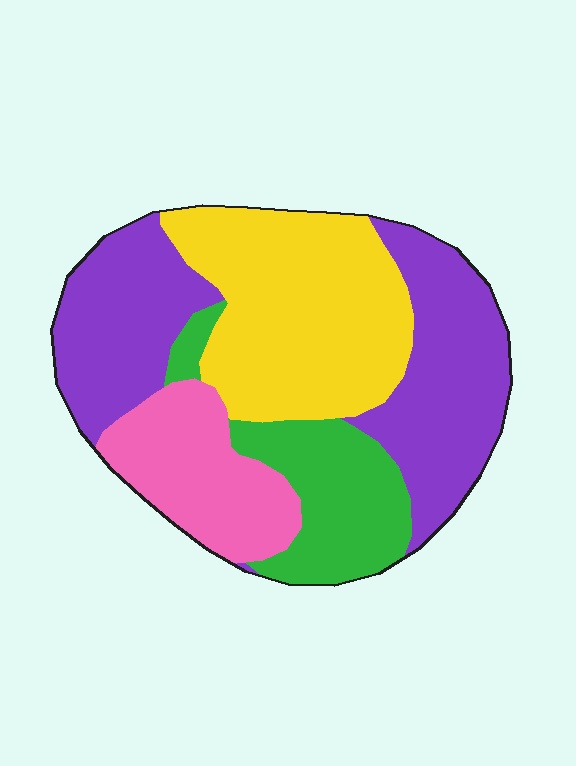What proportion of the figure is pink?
Pink covers around 15% of the figure.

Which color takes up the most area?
Purple, at roughly 35%.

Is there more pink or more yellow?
Yellow.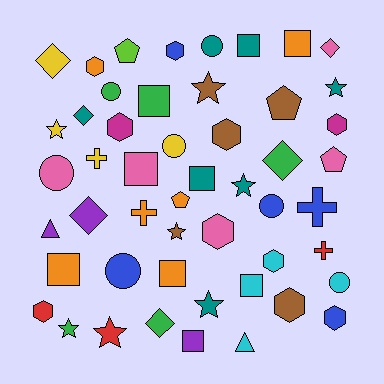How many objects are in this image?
There are 50 objects.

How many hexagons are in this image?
There are 10 hexagons.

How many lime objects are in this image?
There is 1 lime object.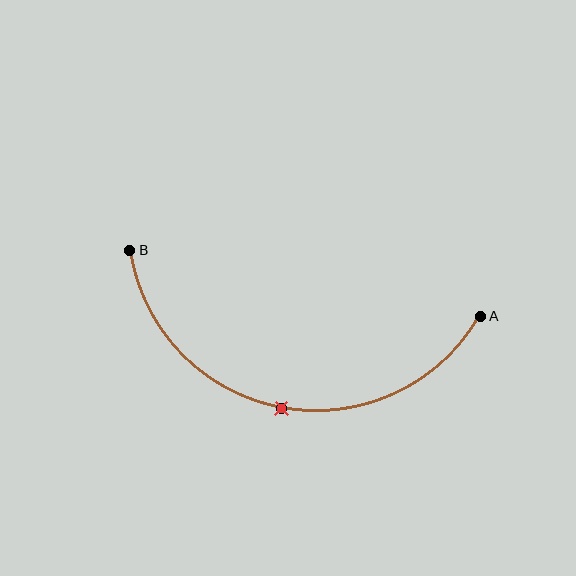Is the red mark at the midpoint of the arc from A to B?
Yes. The red mark lies on the arc at equal arc-length from both A and B — it is the arc midpoint.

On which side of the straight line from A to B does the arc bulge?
The arc bulges below the straight line connecting A and B.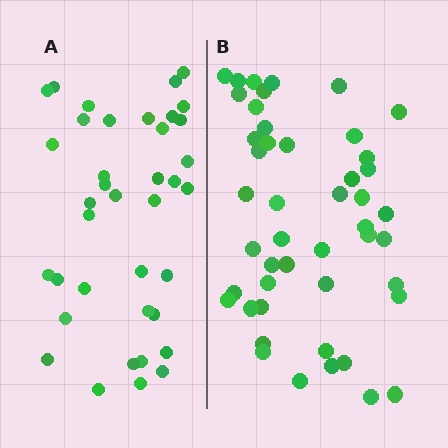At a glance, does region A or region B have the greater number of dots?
Region B (the right region) has more dots.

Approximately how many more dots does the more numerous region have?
Region B has roughly 8 or so more dots than region A.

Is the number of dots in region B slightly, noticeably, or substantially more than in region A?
Region B has only slightly more — the two regions are fairly close. The ratio is roughly 1.2 to 1.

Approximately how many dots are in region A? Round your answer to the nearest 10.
About 40 dots. (The exact count is 38, which rounds to 40.)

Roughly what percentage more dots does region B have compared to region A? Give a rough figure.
About 25% more.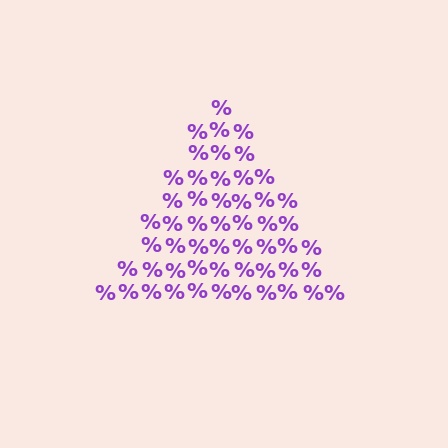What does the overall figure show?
The overall figure shows a triangle.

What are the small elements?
The small elements are percent signs.